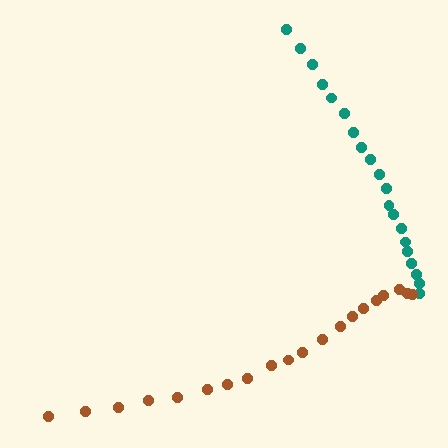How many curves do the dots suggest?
There are 2 distinct paths.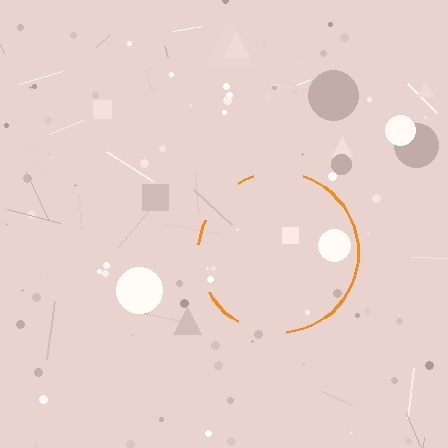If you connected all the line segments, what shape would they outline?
They would outline a circle.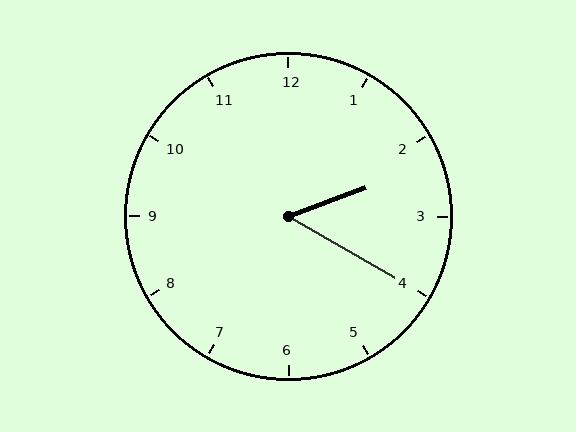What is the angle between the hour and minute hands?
Approximately 50 degrees.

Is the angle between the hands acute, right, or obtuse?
It is acute.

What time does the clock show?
2:20.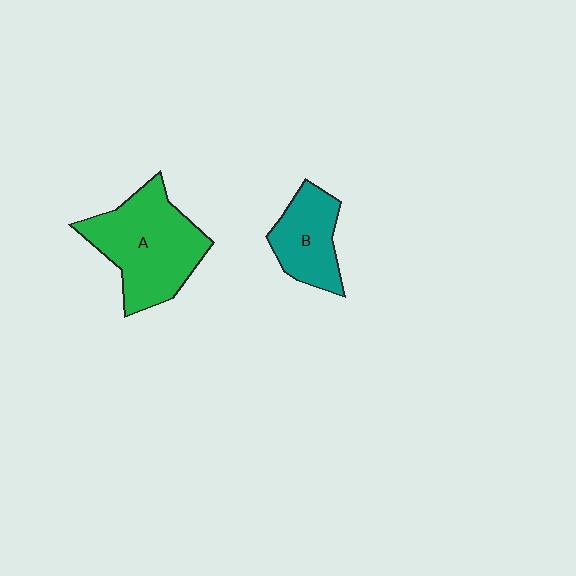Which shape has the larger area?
Shape A (green).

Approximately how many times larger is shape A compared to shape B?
Approximately 1.7 times.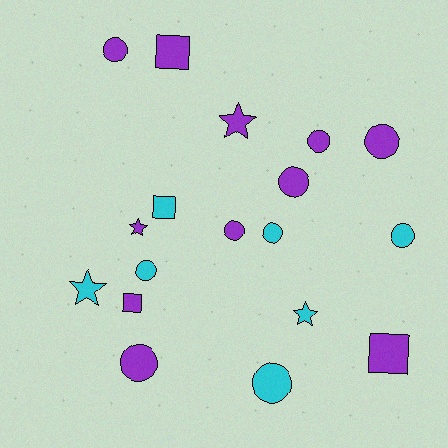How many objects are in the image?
There are 18 objects.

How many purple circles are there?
There are 6 purple circles.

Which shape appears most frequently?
Circle, with 10 objects.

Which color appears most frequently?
Purple, with 11 objects.